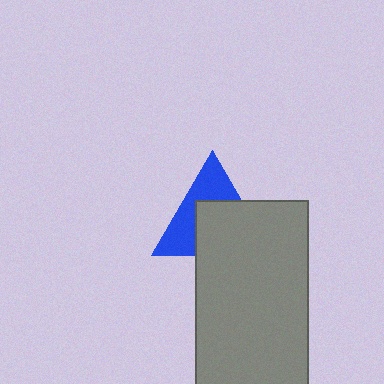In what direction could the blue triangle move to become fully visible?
The blue triangle could move up. That would shift it out from behind the gray rectangle entirely.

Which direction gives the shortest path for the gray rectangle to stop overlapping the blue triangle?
Moving down gives the shortest separation.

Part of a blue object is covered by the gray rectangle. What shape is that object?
It is a triangle.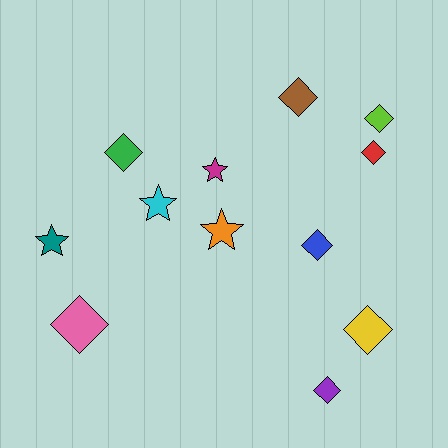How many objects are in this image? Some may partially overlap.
There are 12 objects.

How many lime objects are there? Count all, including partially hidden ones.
There is 1 lime object.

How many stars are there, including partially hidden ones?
There are 4 stars.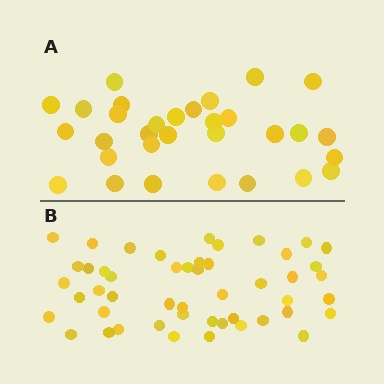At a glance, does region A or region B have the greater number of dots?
Region B (the bottom region) has more dots.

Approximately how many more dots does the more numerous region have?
Region B has approximately 20 more dots than region A.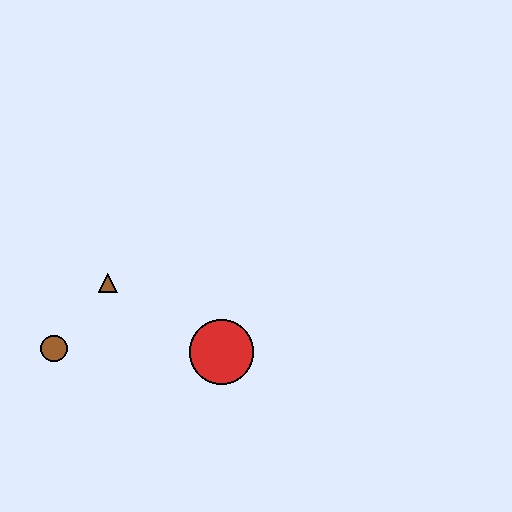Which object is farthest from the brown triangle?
The red circle is farthest from the brown triangle.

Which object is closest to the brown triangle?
The brown circle is closest to the brown triangle.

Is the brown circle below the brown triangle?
Yes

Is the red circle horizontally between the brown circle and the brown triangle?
No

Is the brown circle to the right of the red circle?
No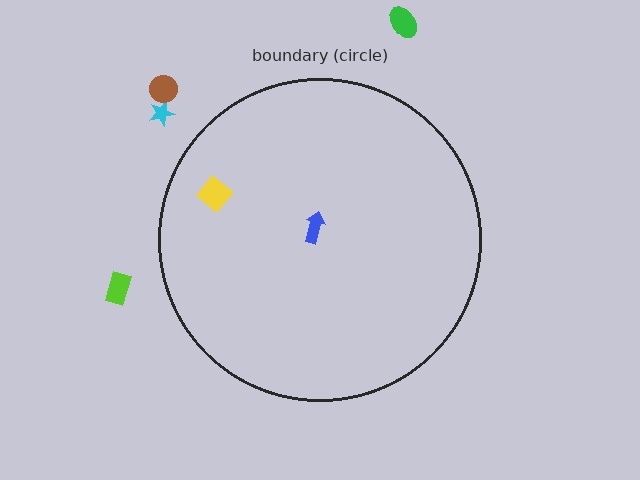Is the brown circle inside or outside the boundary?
Outside.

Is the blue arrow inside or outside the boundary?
Inside.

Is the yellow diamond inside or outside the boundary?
Inside.